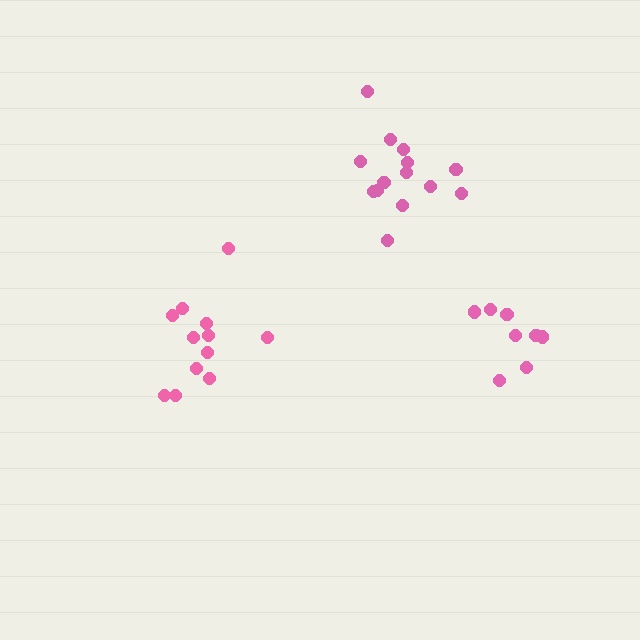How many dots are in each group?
Group 1: 14 dots, Group 2: 12 dots, Group 3: 8 dots (34 total).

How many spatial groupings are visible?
There are 3 spatial groupings.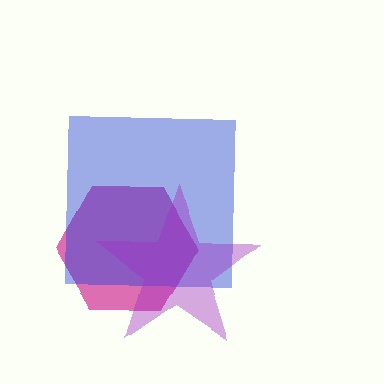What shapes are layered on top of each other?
The layered shapes are: a magenta hexagon, a blue square, a purple star.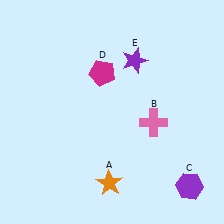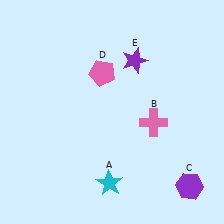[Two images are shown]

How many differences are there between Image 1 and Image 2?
There are 2 differences between the two images.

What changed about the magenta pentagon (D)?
In Image 1, D is magenta. In Image 2, it changed to pink.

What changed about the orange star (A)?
In Image 1, A is orange. In Image 2, it changed to cyan.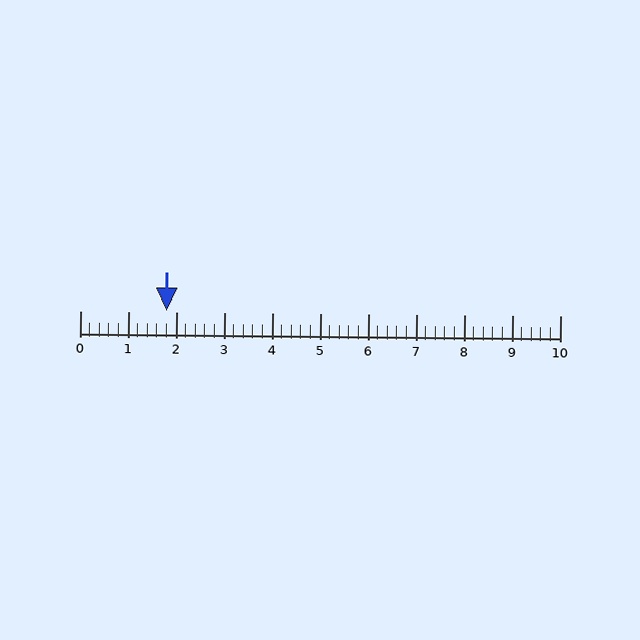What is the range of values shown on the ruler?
The ruler shows values from 0 to 10.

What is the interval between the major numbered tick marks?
The major tick marks are spaced 1 units apart.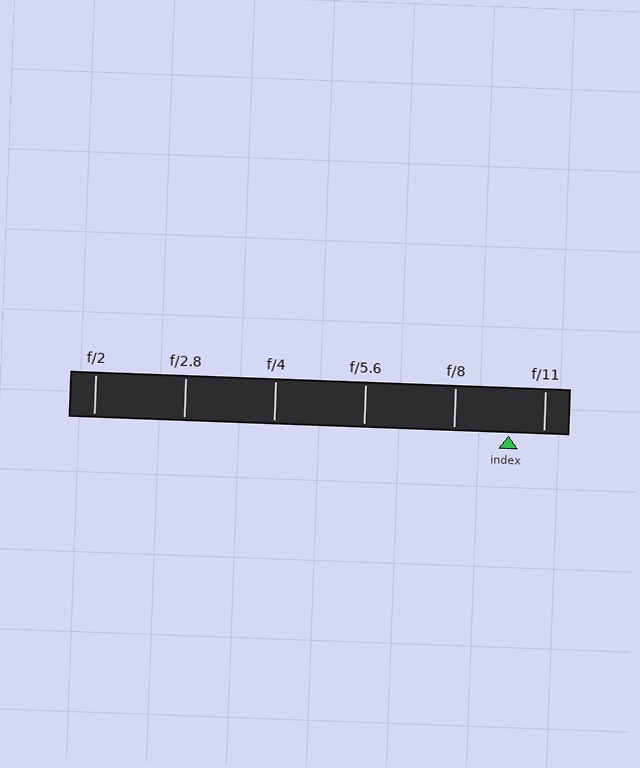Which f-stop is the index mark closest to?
The index mark is closest to f/11.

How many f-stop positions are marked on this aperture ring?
There are 6 f-stop positions marked.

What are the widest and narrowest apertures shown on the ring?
The widest aperture shown is f/2 and the narrowest is f/11.